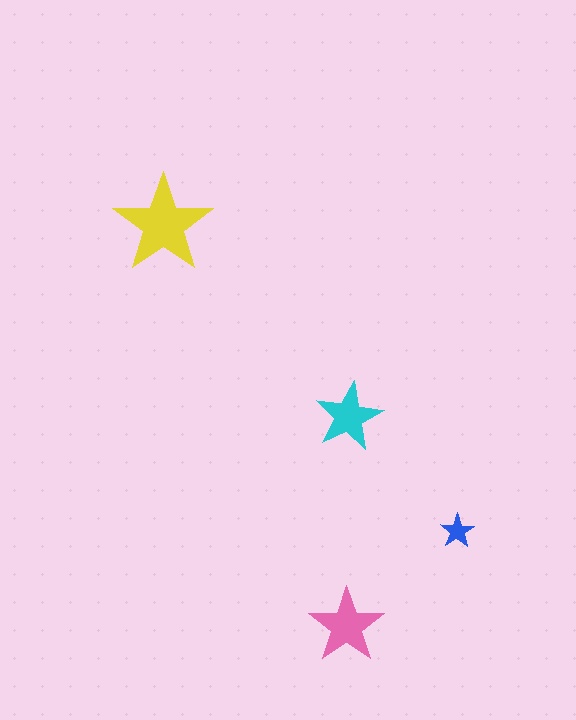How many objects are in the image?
There are 4 objects in the image.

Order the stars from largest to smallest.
the yellow one, the pink one, the cyan one, the blue one.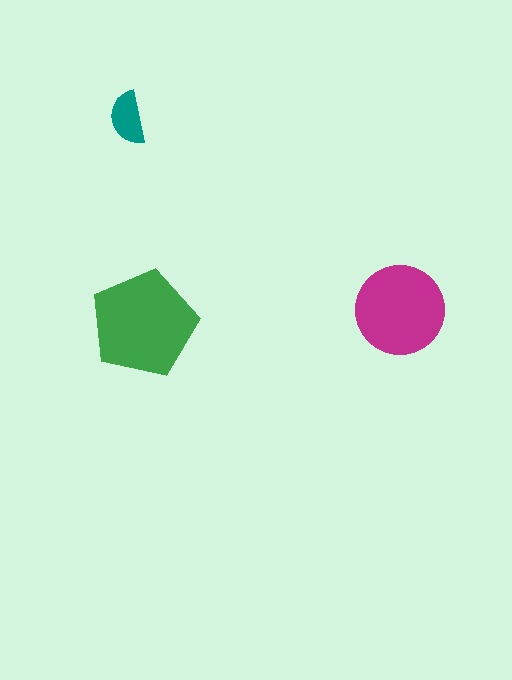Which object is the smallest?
The teal semicircle.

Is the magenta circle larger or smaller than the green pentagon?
Smaller.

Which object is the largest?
The green pentagon.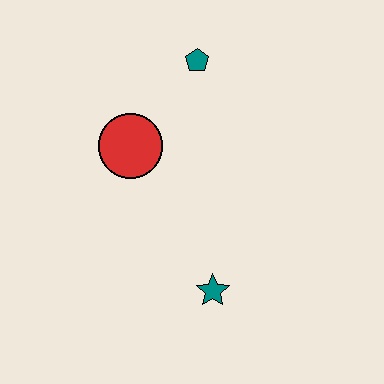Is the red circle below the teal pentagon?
Yes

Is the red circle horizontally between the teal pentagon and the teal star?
No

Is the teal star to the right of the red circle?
Yes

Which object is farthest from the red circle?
The teal star is farthest from the red circle.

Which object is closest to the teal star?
The red circle is closest to the teal star.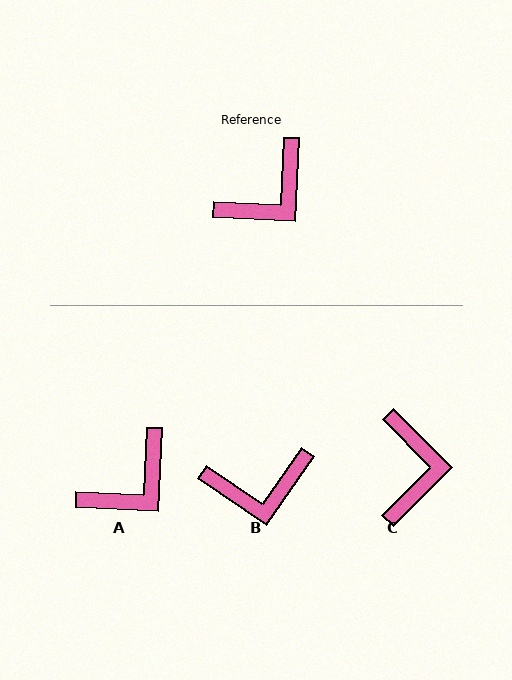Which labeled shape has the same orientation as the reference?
A.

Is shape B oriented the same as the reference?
No, it is off by about 32 degrees.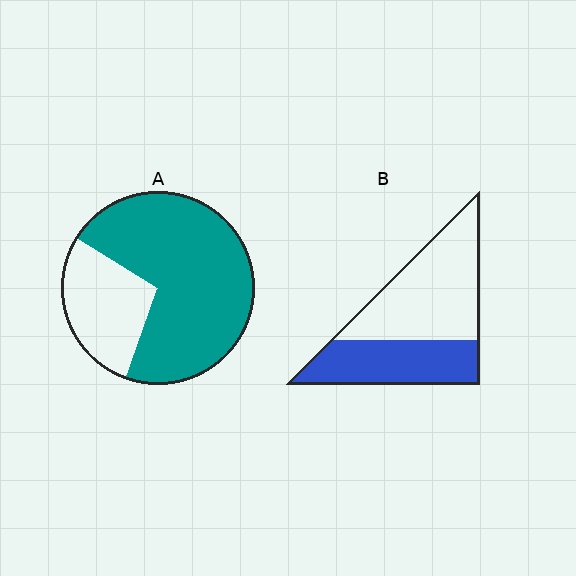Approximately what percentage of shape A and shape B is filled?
A is approximately 70% and B is approximately 40%.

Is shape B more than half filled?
No.